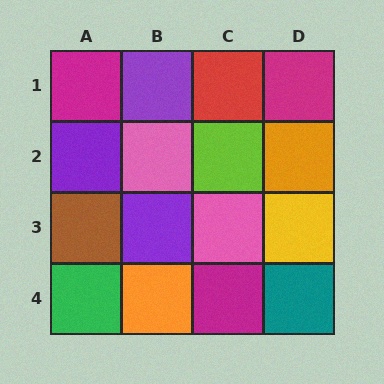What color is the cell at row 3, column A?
Brown.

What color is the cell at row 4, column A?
Green.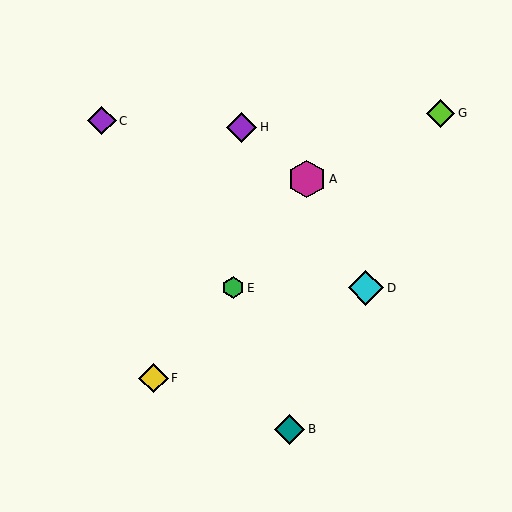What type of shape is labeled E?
Shape E is a green hexagon.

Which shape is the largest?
The magenta hexagon (labeled A) is the largest.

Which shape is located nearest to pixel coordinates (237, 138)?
The purple diamond (labeled H) at (242, 127) is nearest to that location.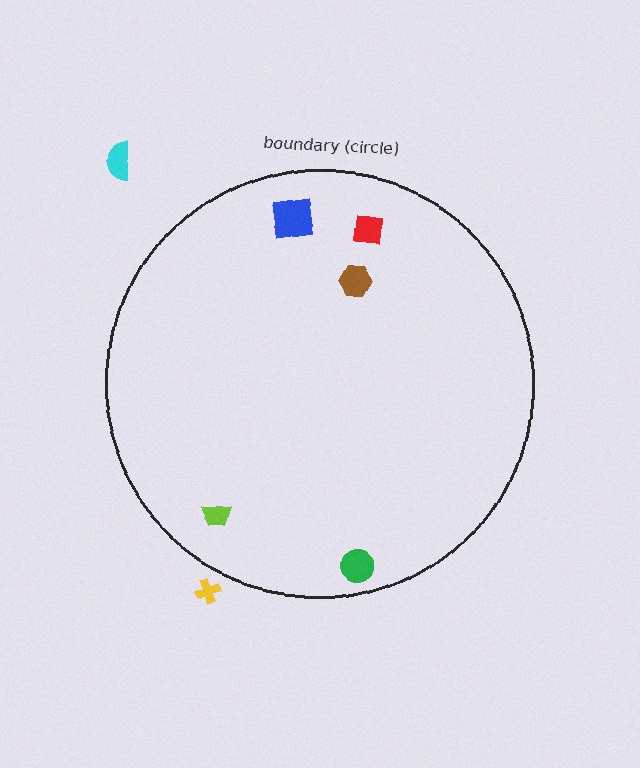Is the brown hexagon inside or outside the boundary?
Inside.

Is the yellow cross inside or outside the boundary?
Outside.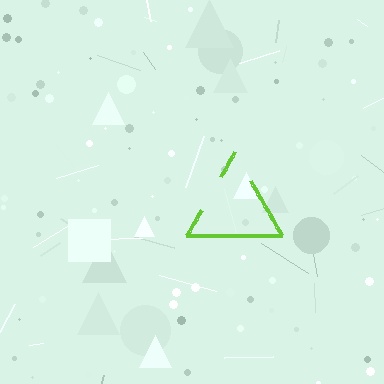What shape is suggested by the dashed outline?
The dashed outline suggests a triangle.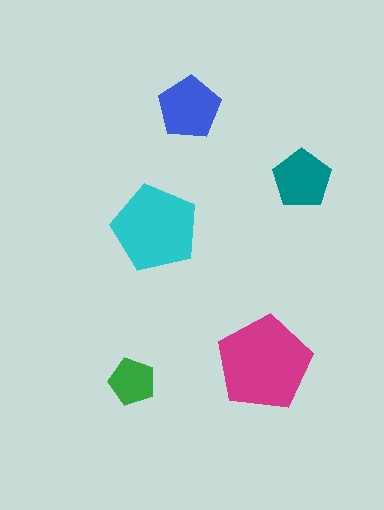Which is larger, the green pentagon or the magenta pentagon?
The magenta one.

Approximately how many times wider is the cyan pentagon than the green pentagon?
About 2 times wider.